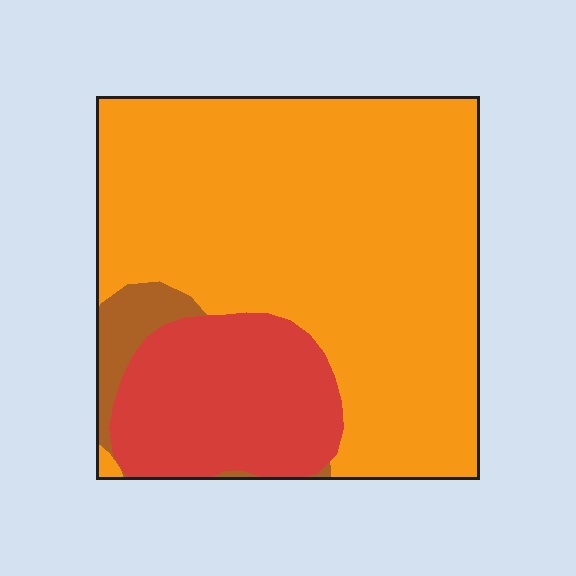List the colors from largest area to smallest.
From largest to smallest: orange, red, brown.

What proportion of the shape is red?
Red covers around 20% of the shape.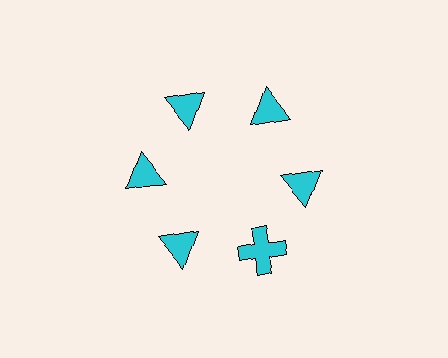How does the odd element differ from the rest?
It has a different shape: cross instead of triangle.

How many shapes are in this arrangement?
There are 6 shapes arranged in a ring pattern.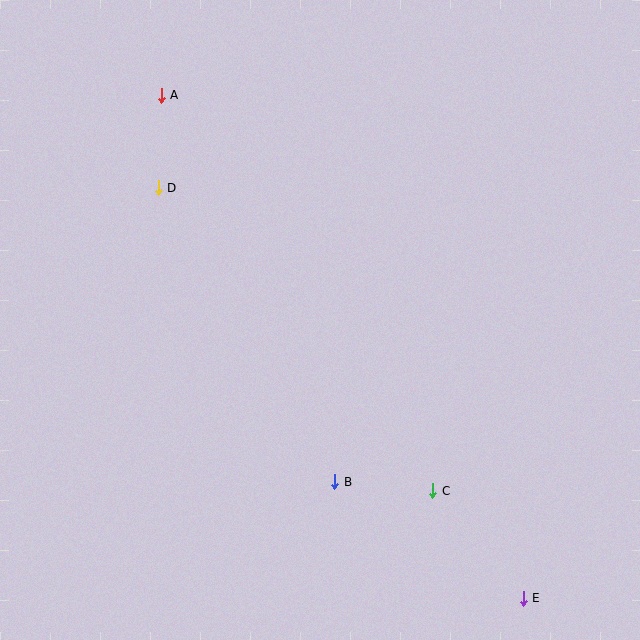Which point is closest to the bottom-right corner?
Point E is closest to the bottom-right corner.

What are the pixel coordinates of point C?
Point C is at (433, 491).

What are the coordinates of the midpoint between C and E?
The midpoint between C and E is at (478, 545).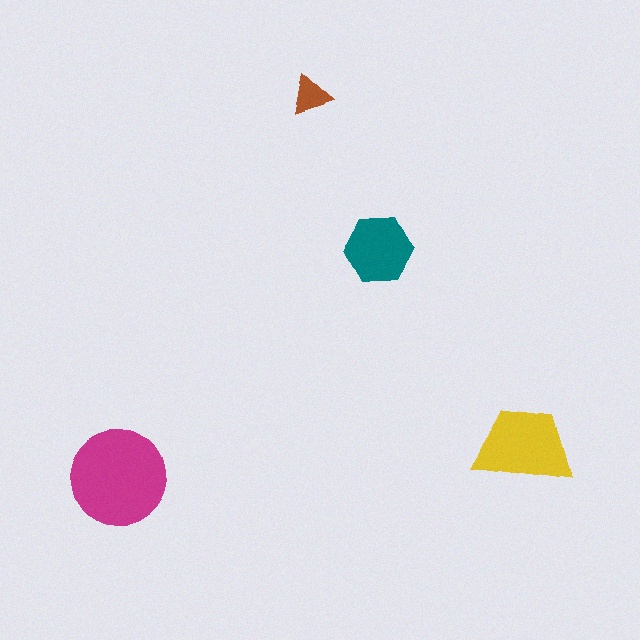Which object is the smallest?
The brown triangle.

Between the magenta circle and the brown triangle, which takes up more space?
The magenta circle.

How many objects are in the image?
There are 4 objects in the image.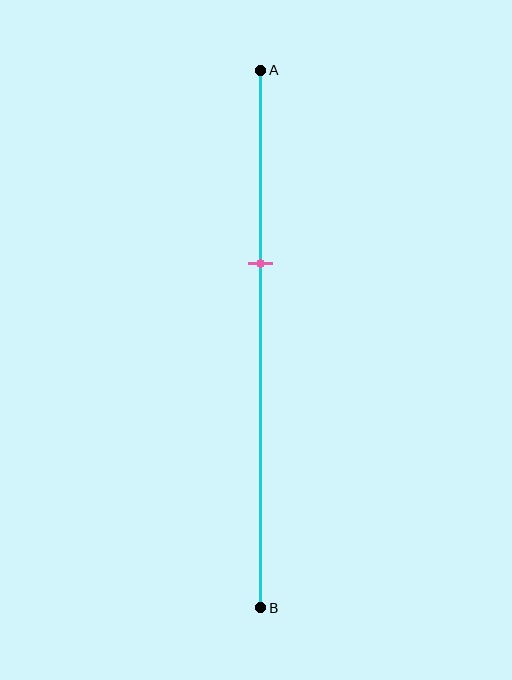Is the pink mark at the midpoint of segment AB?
No, the mark is at about 35% from A, not at the 50% midpoint.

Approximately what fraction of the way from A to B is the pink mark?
The pink mark is approximately 35% of the way from A to B.